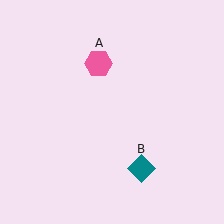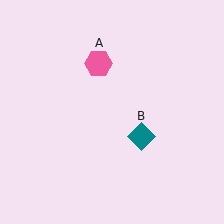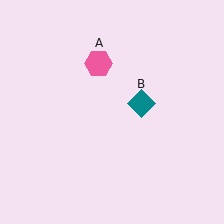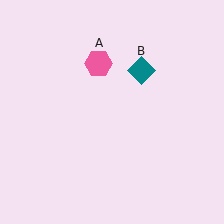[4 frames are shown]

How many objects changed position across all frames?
1 object changed position: teal diamond (object B).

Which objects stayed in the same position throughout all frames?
Pink hexagon (object A) remained stationary.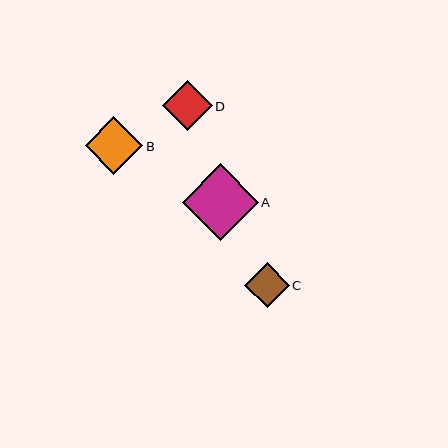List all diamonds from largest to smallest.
From largest to smallest: A, B, D, C.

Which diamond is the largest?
Diamond A is the largest with a size of approximately 76 pixels.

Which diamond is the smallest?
Diamond C is the smallest with a size of approximately 44 pixels.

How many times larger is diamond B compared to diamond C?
Diamond B is approximately 1.3 times the size of diamond C.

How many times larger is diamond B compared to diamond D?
Diamond B is approximately 1.2 times the size of diamond D.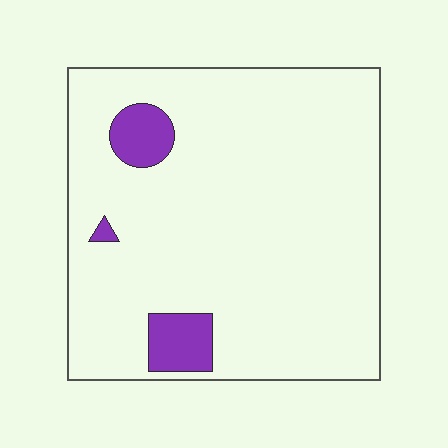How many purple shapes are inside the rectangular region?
3.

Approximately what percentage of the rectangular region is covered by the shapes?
Approximately 10%.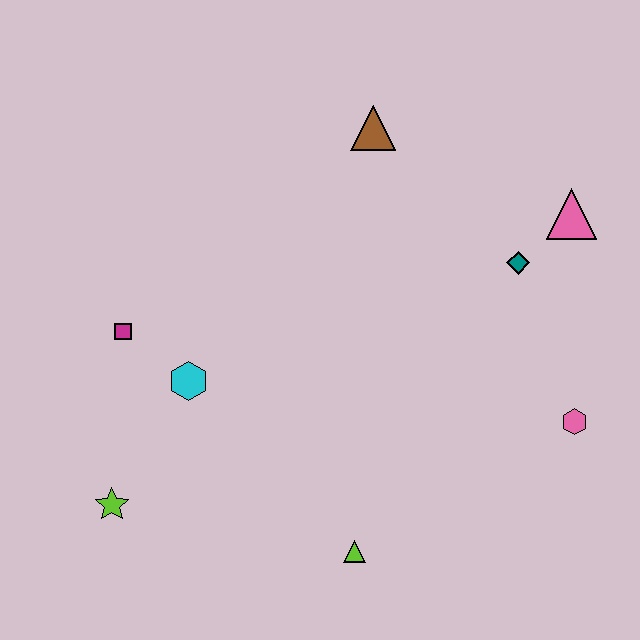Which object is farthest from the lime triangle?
The brown triangle is farthest from the lime triangle.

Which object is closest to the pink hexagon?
The teal diamond is closest to the pink hexagon.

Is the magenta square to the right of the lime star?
Yes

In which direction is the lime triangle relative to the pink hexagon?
The lime triangle is to the left of the pink hexagon.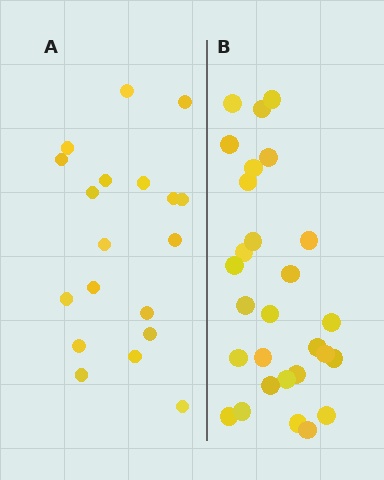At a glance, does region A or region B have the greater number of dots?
Region B (the right region) has more dots.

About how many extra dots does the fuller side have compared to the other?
Region B has roughly 8 or so more dots than region A.